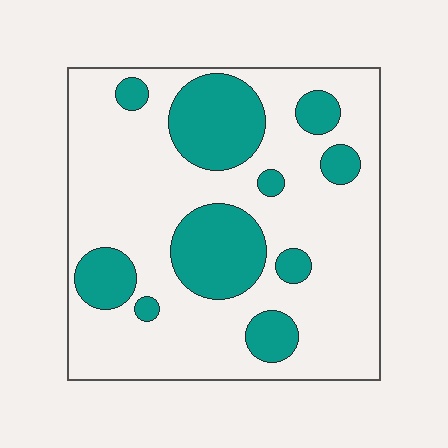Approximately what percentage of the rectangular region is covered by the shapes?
Approximately 25%.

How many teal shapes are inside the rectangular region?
10.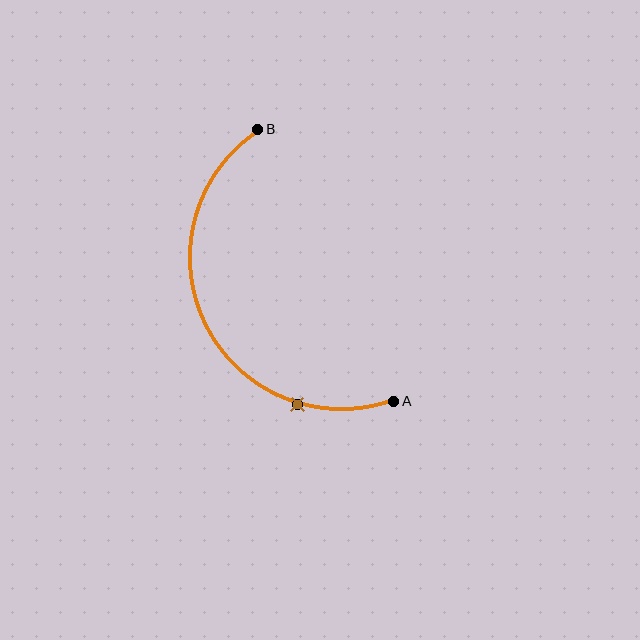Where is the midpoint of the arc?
The arc midpoint is the point on the curve farthest from the straight line joining A and B. It sits to the left of that line.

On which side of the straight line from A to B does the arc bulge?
The arc bulges to the left of the straight line connecting A and B.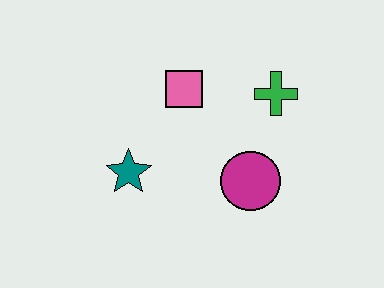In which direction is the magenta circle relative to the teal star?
The magenta circle is to the right of the teal star.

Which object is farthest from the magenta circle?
The teal star is farthest from the magenta circle.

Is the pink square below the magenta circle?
No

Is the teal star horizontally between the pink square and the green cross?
No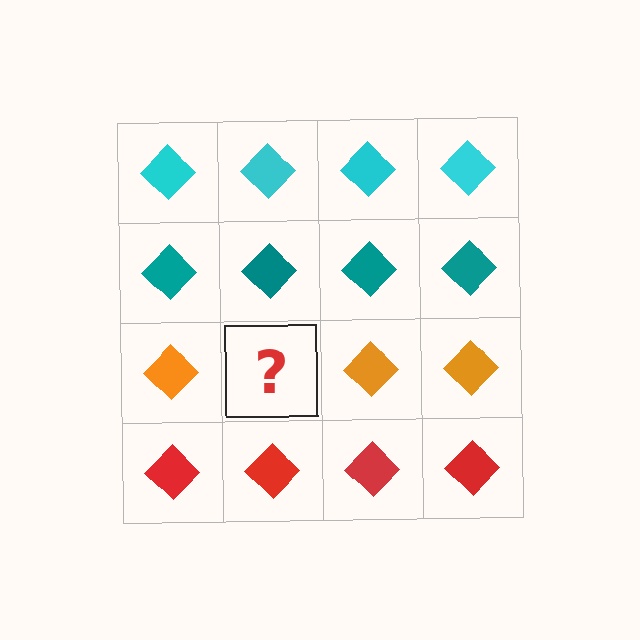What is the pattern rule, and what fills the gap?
The rule is that each row has a consistent color. The gap should be filled with an orange diamond.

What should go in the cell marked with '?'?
The missing cell should contain an orange diamond.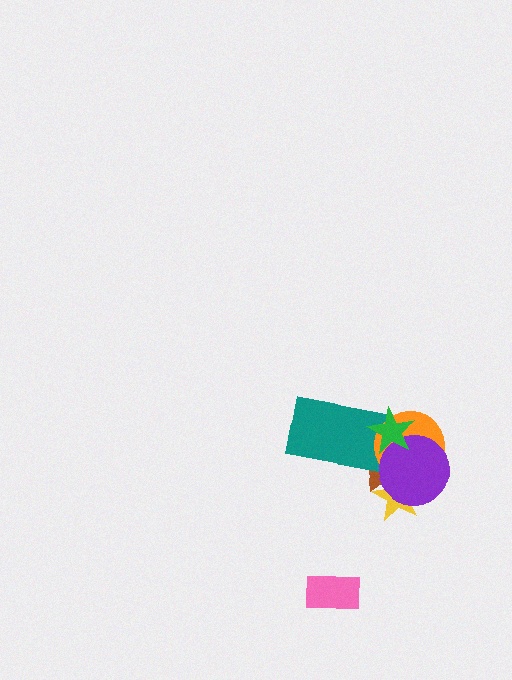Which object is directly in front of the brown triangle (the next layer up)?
The teal rectangle is directly in front of the brown triangle.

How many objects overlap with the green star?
4 objects overlap with the green star.